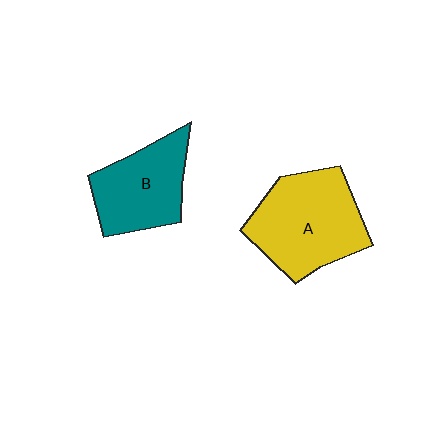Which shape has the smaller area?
Shape B (teal).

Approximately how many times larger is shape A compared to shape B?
Approximately 1.3 times.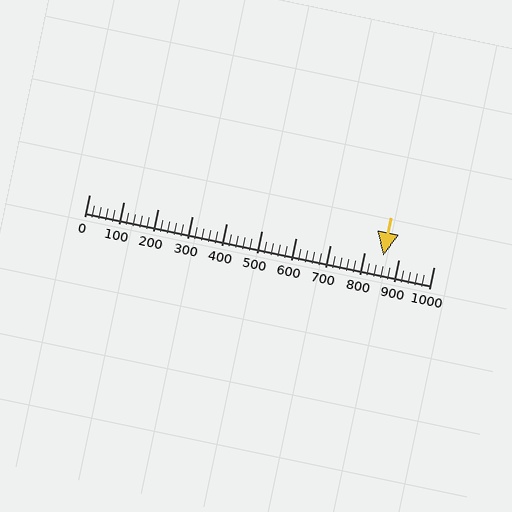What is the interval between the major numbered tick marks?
The major tick marks are spaced 100 units apart.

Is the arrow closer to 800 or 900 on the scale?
The arrow is closer to 900.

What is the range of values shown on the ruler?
The ruler shows values from 0 to 1000.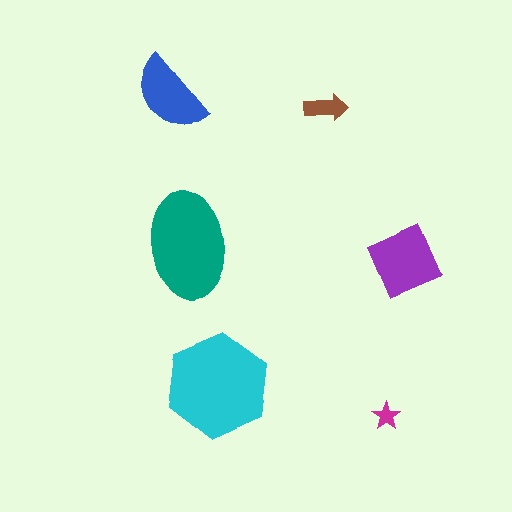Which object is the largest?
The cyan hexagon.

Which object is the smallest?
The magenta star.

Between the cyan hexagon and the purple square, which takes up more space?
The cyan hexagon.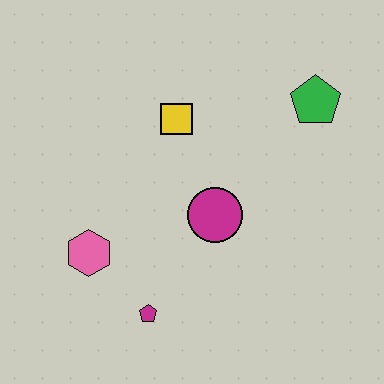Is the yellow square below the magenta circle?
No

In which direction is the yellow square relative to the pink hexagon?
The yellow square is above the pink hexagon.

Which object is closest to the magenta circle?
The yellow square is closest to the magenta circle.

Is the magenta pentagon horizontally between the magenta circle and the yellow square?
No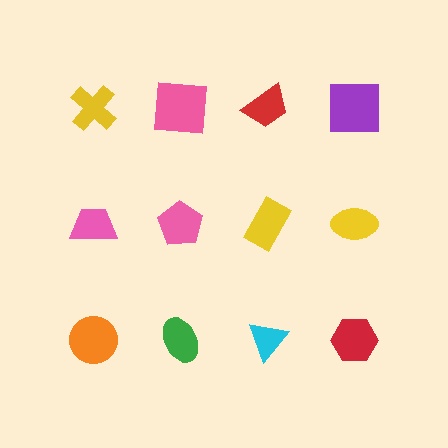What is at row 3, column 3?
A cyan triangle.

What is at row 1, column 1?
A yellow cross.